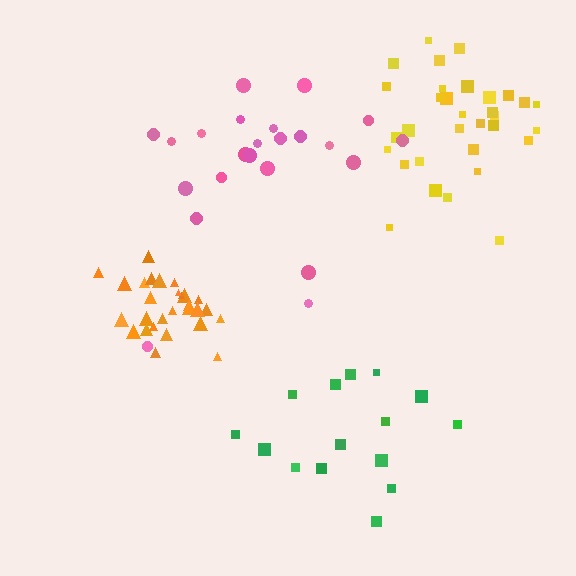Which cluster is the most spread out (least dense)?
Pink.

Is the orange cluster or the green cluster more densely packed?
Orange.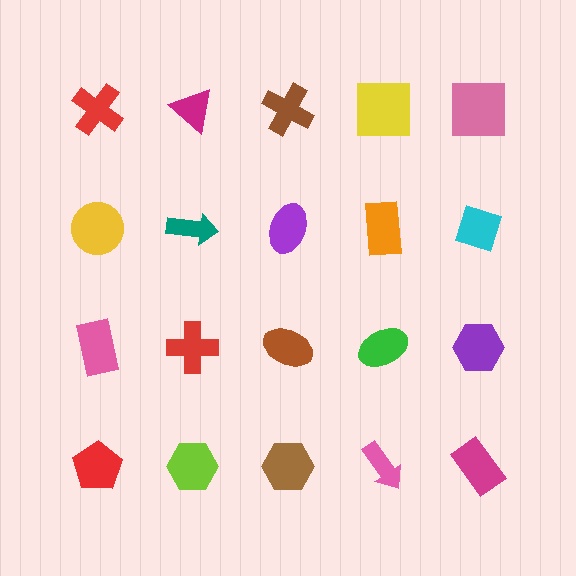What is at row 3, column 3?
A brown ellipse.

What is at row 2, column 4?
An orange rectangle.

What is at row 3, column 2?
A red cross.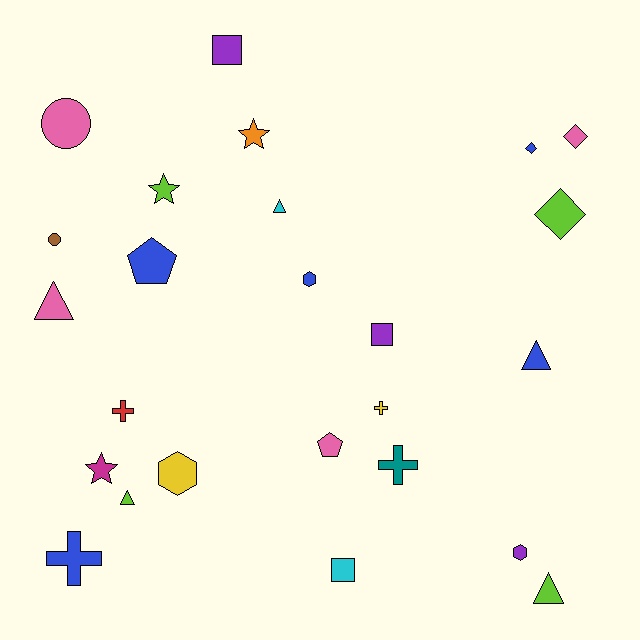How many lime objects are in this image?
There are 4 lime objects.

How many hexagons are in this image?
There are 3 hexagons.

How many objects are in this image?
There are 25 objects.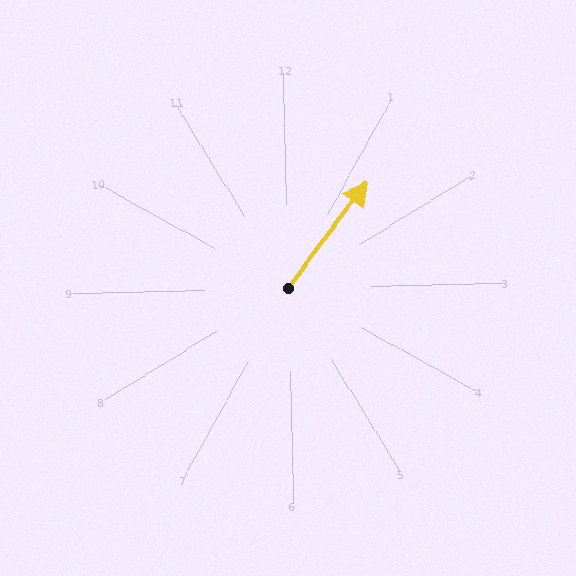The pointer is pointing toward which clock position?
Roughly 1 o'clock.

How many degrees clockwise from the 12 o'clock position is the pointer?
Approximately 38 degrees.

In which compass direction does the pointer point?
Northeast.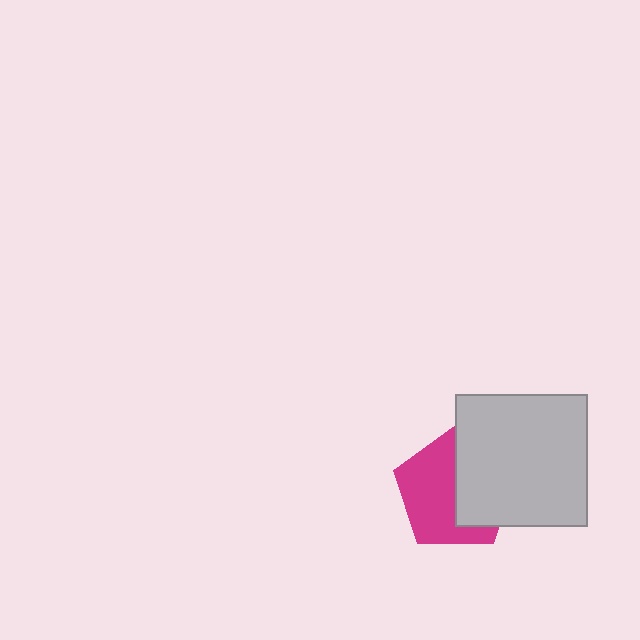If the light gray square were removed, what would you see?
You would see the complete magenta pentagon.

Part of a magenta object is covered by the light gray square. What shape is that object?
It is a pentagon.